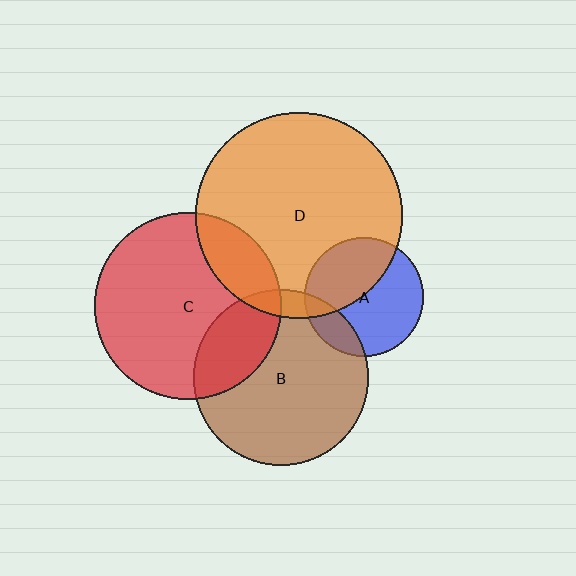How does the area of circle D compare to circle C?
Approximately 1.2 times.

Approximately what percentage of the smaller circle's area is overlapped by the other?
Approximately 20%.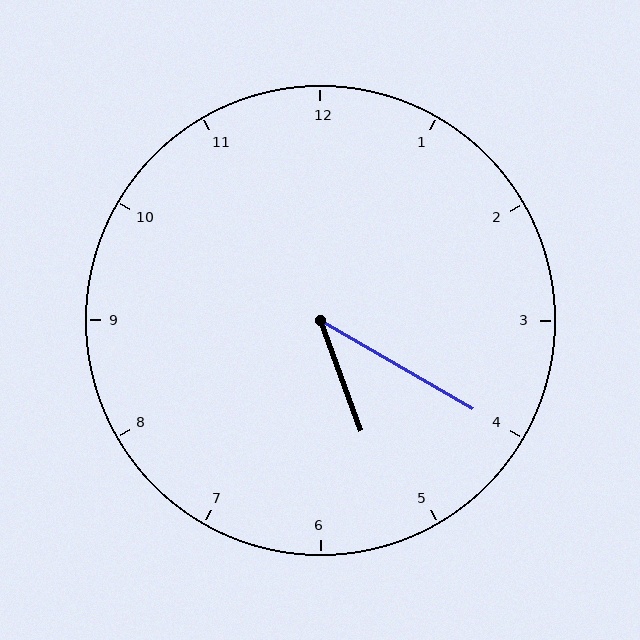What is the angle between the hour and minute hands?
Approximately 40 degrees.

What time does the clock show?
5:20.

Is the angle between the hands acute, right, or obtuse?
It is acute.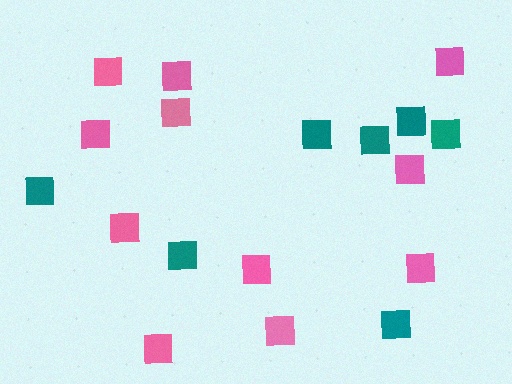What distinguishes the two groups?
There are 2 groups: one group of pink squares (11) and one group of teal squares (7).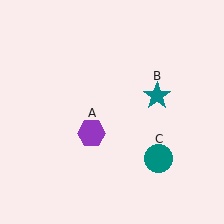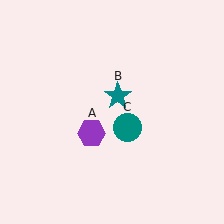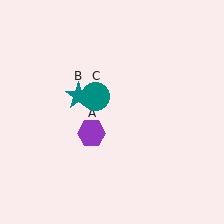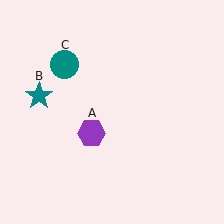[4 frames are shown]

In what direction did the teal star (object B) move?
The teal star (object B) moved left.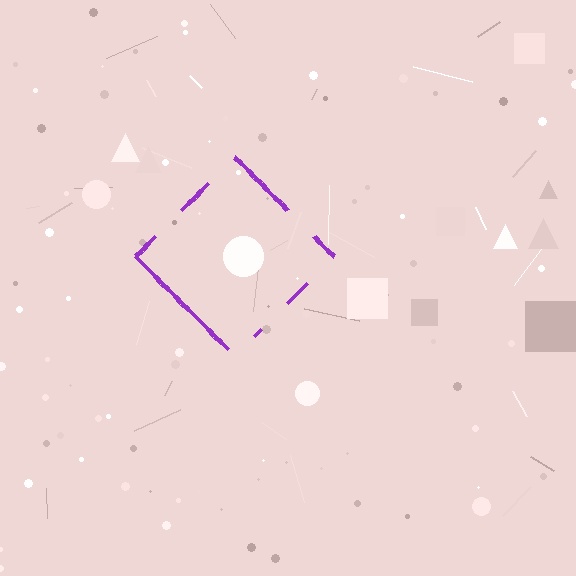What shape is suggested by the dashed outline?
The dashed outline suggests a diamond.